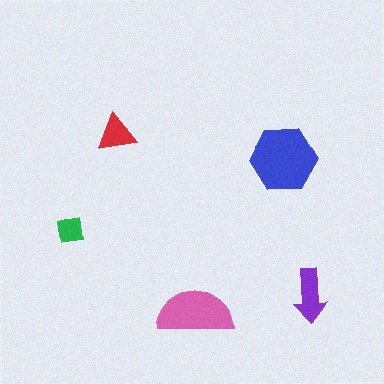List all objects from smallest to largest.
The green square, the red triangle, the purple arrow, the pink semicircle, the blue hexagon.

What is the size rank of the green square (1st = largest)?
5th.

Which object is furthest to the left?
The green square is leftmost.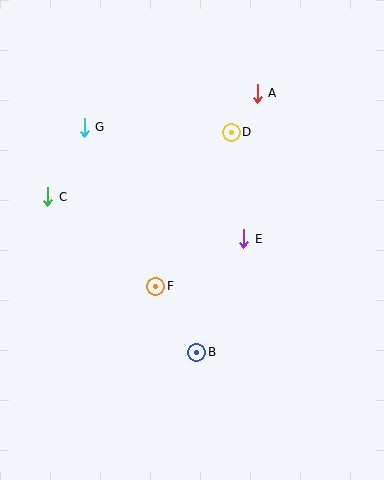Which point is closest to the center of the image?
Point E at (244, 239) is closest to the center.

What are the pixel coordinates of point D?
Point D is at (231, 132).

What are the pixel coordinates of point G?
Point G is at (84, 127).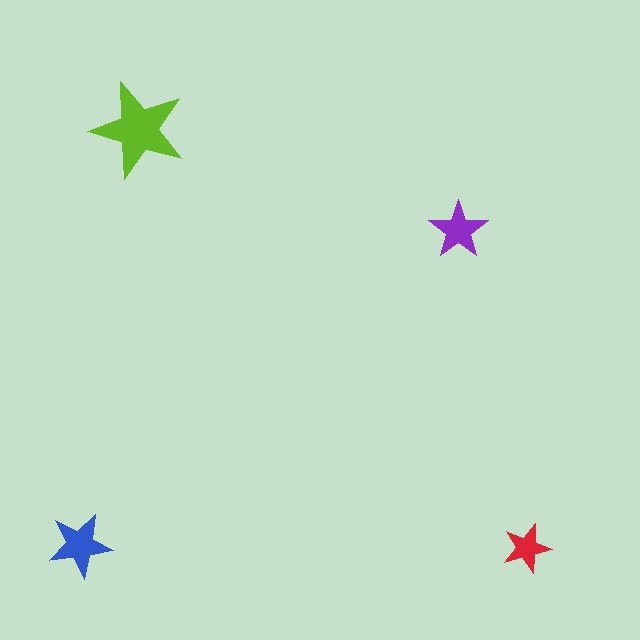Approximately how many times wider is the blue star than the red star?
About 1.5 times wider.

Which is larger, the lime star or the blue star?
The lime one.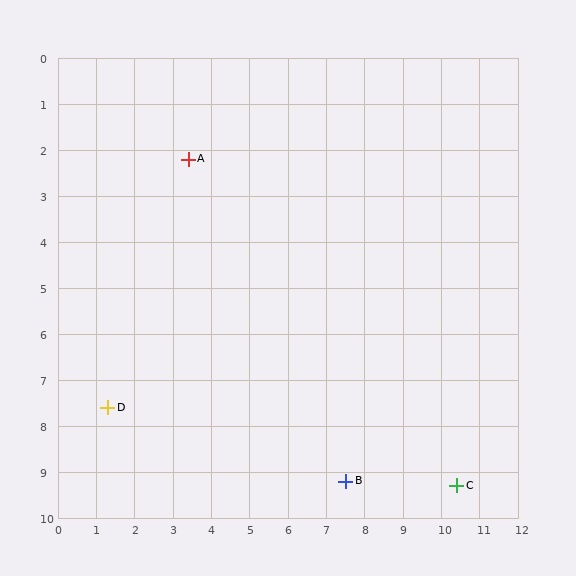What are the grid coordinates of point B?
Point B is at approximately (7.5, 9.2).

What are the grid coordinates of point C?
Point C is at approximately (10.4, 9.3).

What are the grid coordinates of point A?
Point A is at approximately (3.4, 2.2).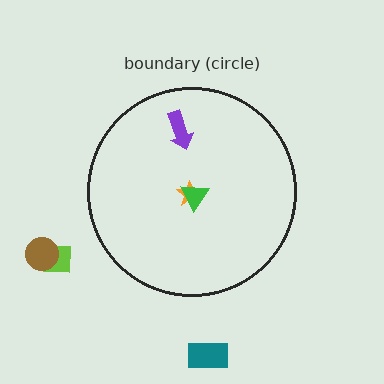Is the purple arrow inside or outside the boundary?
Inside.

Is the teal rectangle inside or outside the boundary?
Outside.